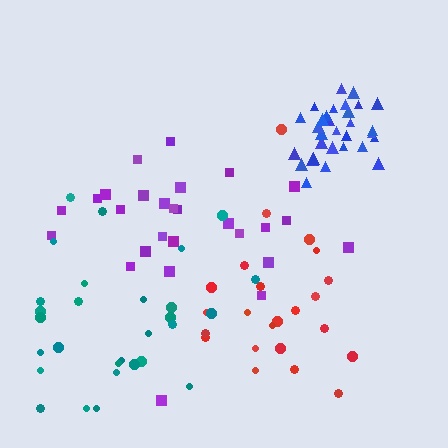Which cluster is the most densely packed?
Blue.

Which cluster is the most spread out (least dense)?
Teal.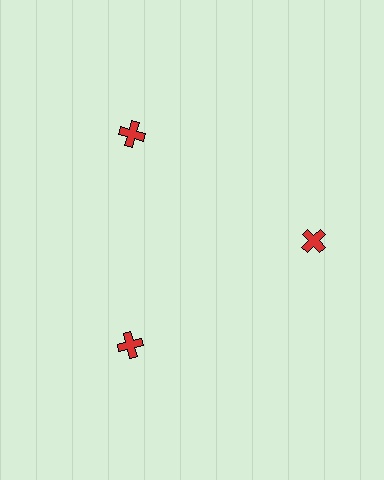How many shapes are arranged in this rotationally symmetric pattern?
There are 3 shapes, arranged in 3 groups of 1.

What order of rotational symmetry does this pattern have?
This pattern has 3-fold rotational symmetry.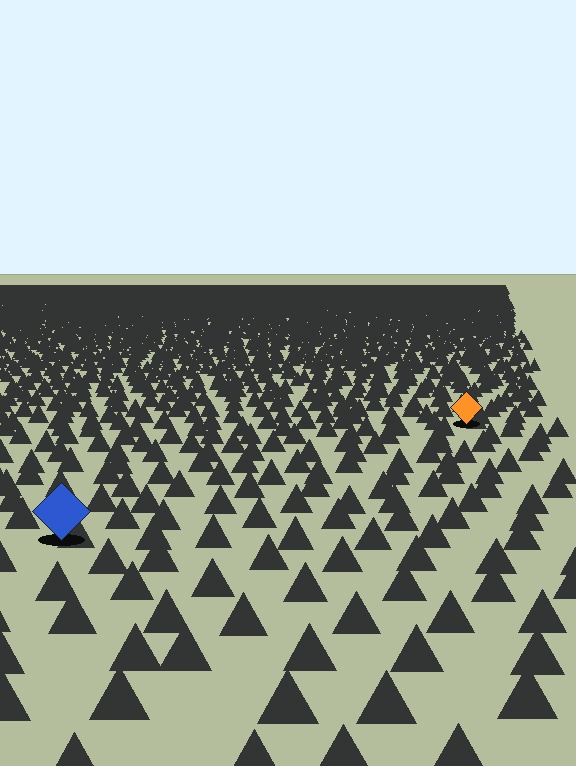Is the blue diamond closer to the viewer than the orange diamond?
Yes. The blue diamond is closer — you can tell from the texture gradient: the ground texture is coarser near it.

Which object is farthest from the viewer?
The orange diamond is farthest from the viewer. It appears smaller and the ground texture around it is denser.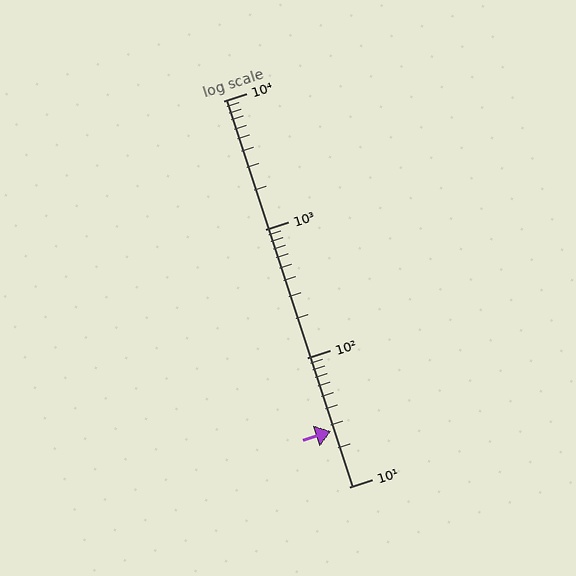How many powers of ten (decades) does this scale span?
The scale spans 3 decades, from 10 to 10000.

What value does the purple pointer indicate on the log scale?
The pointer indicates approximately 27.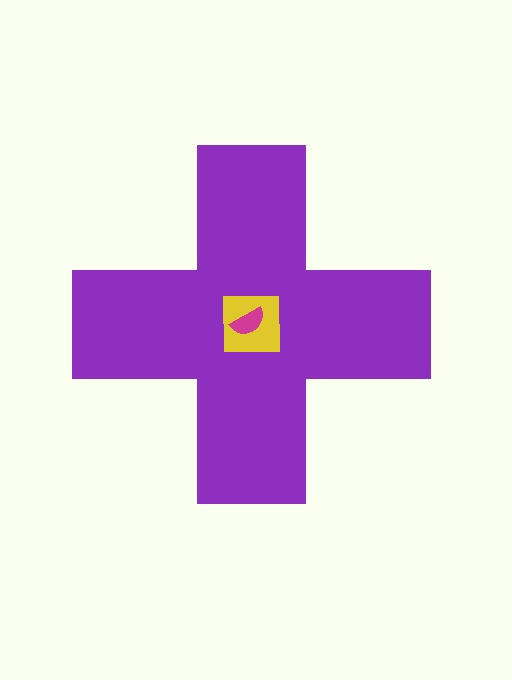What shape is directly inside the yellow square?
The magenta semicircle.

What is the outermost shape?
The purple cross.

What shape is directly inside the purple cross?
The yellow square.